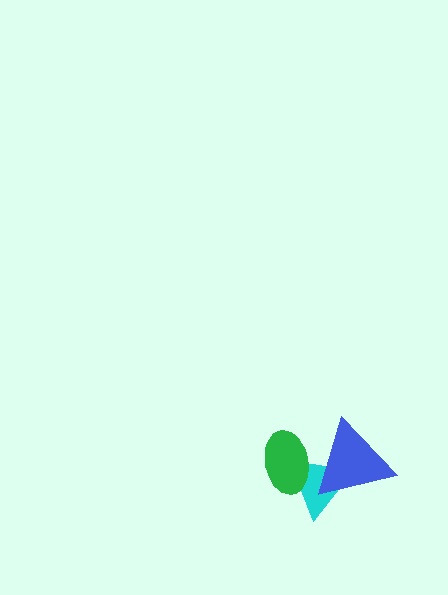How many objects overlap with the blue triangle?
2 objects overlap with the blue triangle.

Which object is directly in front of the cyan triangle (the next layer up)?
The green ellipse is directly in front of the cyan triangle.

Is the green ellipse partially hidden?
Yes, it is partially covered by another shape.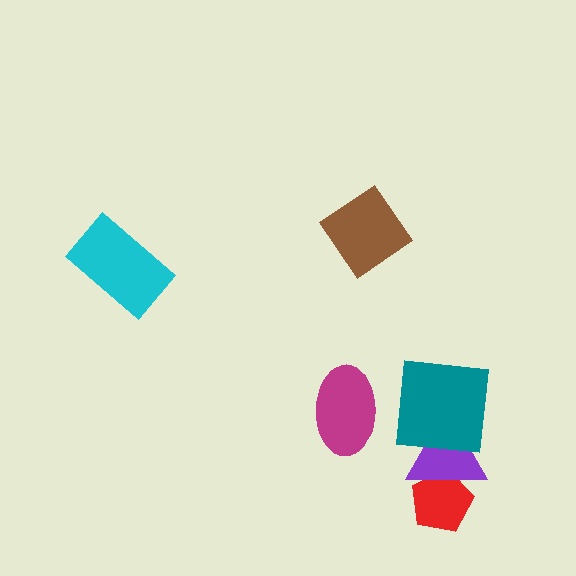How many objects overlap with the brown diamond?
0 objects overlap with the brown diamond.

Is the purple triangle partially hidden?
Yes, it is partially covered by another shape.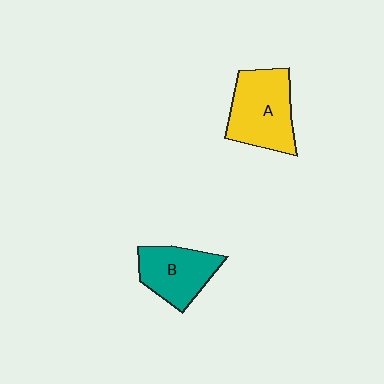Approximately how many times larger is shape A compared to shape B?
Approximately 1.3 times.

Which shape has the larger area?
Shape A (yellow).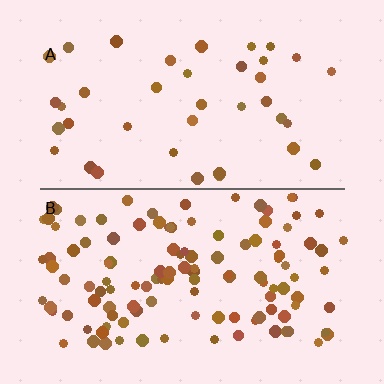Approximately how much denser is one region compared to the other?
Approximately 3.1× — region B over region A.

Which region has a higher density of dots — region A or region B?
B (the bottom).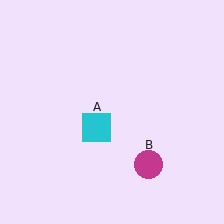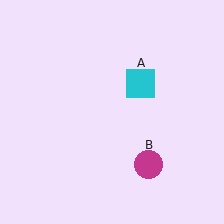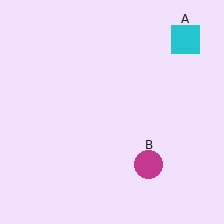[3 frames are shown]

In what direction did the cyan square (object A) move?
The cyan square (object A) moved up and to the right.